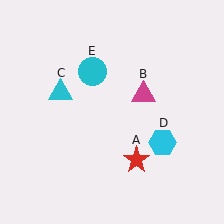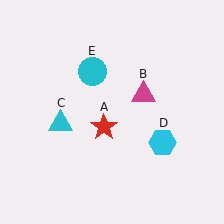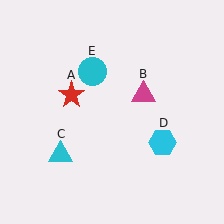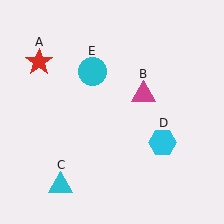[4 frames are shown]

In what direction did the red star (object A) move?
The red star (object A) moved up and to the left.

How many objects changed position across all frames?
2 objects changed position: red star (object A), cyan triangle (object C).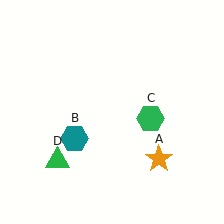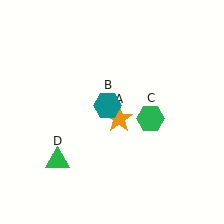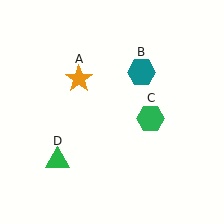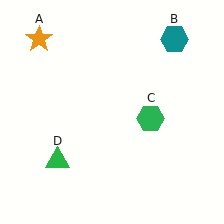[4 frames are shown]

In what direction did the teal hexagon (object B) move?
The teal hexagon (object B) moved up and to the right.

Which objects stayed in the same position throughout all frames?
Green hexagon (object C) and green triangle (object D) remained stationary.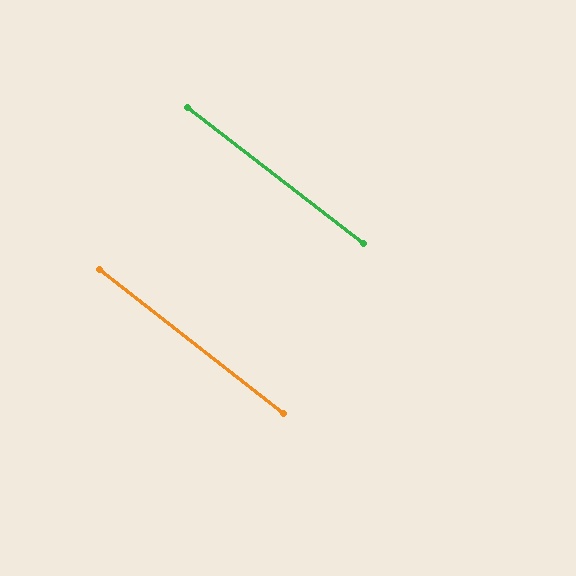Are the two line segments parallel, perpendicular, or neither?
Parallel — their directions differ by only 0.2°.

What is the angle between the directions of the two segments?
Approximately 0 degrees.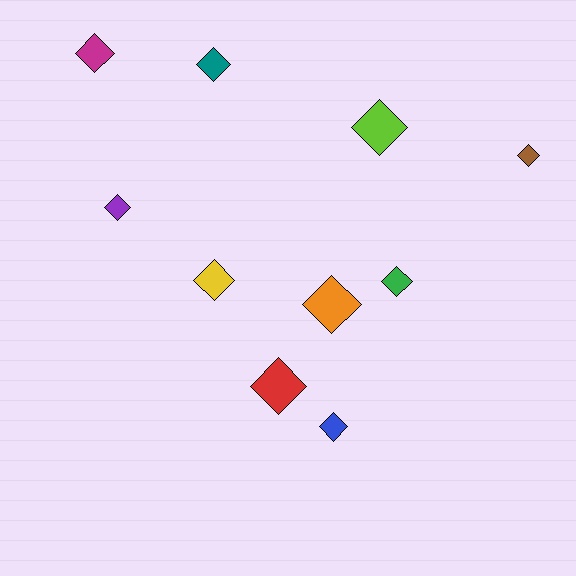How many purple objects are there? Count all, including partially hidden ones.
There is 1 purple object.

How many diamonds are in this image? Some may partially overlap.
There are 10 diamonds.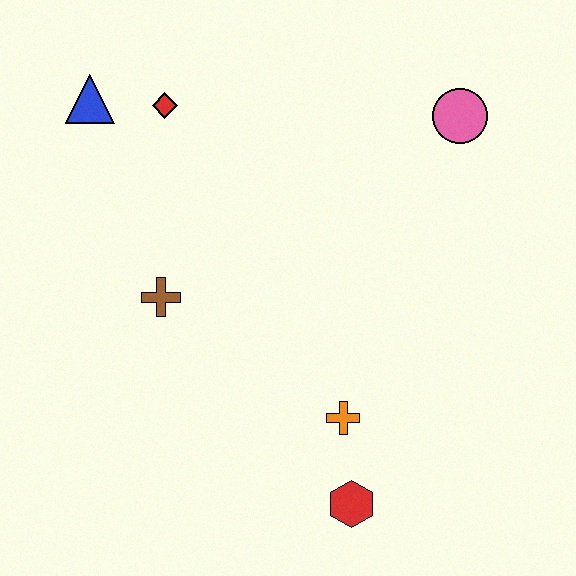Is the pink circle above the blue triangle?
No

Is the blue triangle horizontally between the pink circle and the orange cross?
No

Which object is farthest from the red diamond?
The red hexagon is farthest from the red diamond.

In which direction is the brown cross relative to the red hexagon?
The brown cross is above the red hexagon.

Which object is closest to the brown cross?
The red diamond is closest to the brown cross.